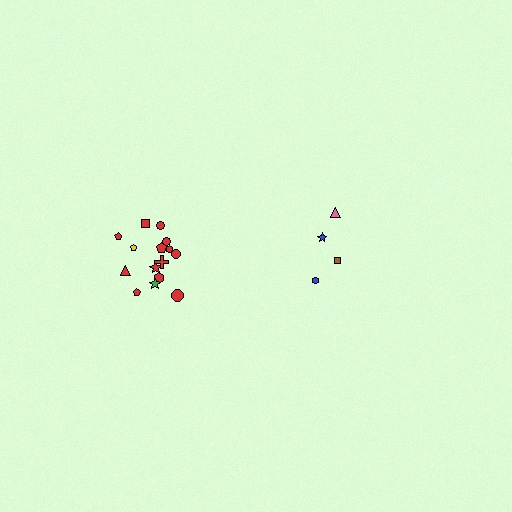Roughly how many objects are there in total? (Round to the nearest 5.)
Roughly 20 objects in total.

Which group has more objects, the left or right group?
The left group.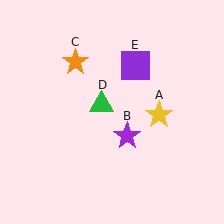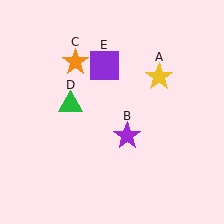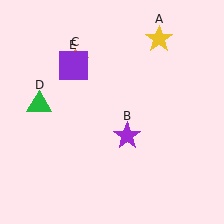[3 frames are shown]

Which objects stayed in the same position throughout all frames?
Purple star (object B) and orange star (object C) remained stationary.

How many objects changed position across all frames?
3 objects changed position: yellow star (object A), green triangle (object D), purple square (object E).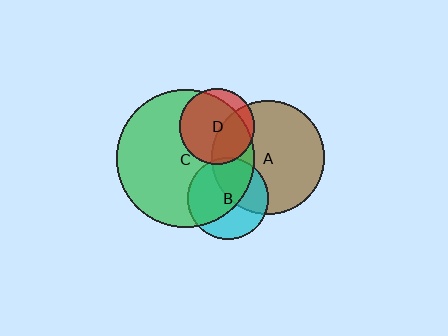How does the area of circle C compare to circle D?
Approximately 3.3 times.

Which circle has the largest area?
Circle C (green).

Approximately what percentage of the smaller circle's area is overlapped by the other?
Approximately 30%.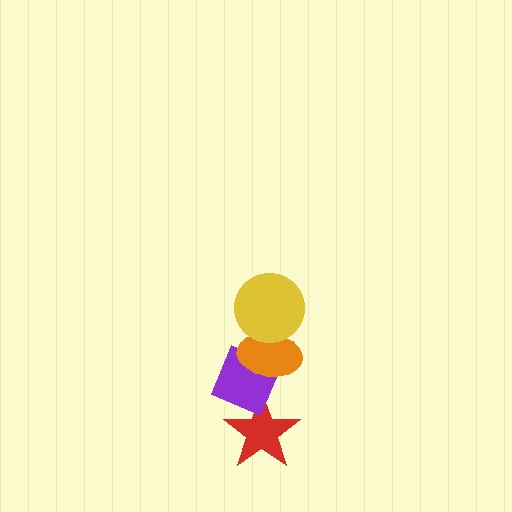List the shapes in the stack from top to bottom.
From top to bottom: the yellow circle, the orange ellipse, the purple diamond, the red star.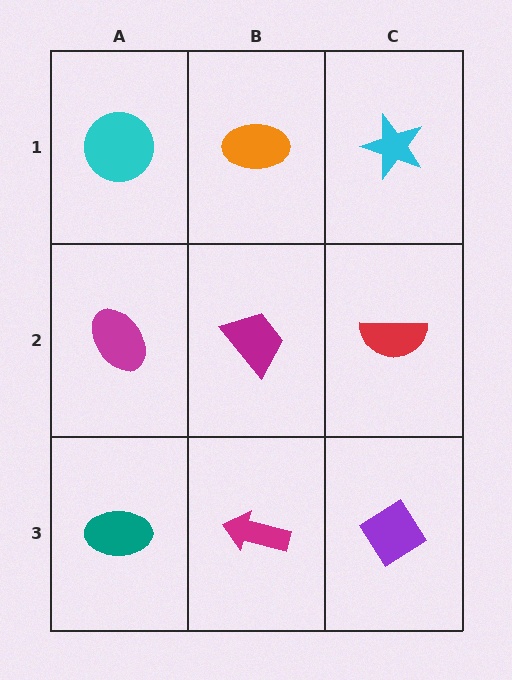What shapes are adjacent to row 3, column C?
A red semicircle (row 2, column C), a magenta arrow (row 3, column B).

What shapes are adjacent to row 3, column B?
A magenta trapezoid (row 2, column B), a teal ellipse (row 3, column A), a purple diamond (row 3, column C).